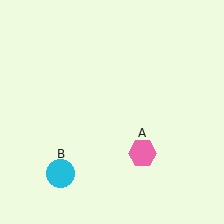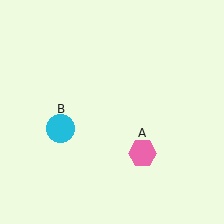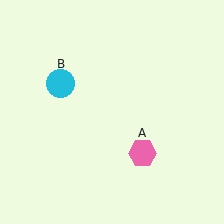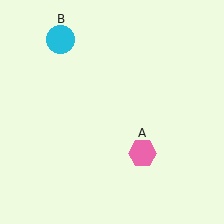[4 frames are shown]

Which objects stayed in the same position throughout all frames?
Pink hexagon (object A) remained stationary.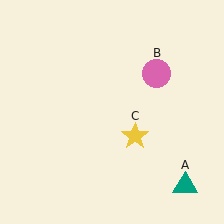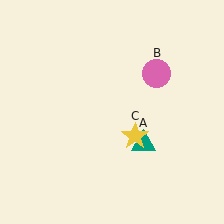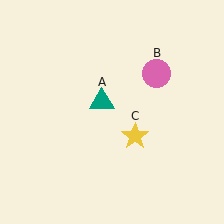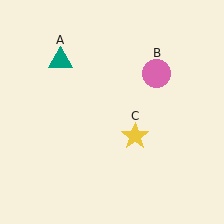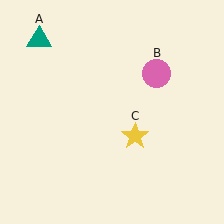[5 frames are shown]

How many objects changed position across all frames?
1 object changed position: teal triangle (object A).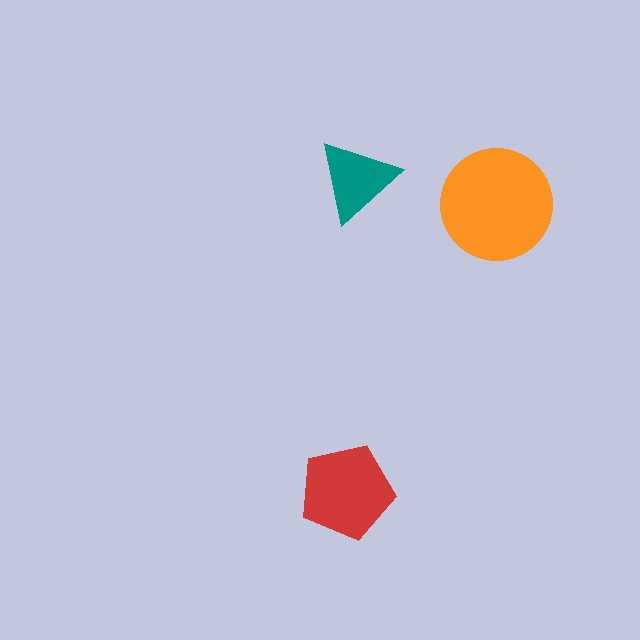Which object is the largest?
The orange circle.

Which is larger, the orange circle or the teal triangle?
The orange circle.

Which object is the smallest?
The teal triangle.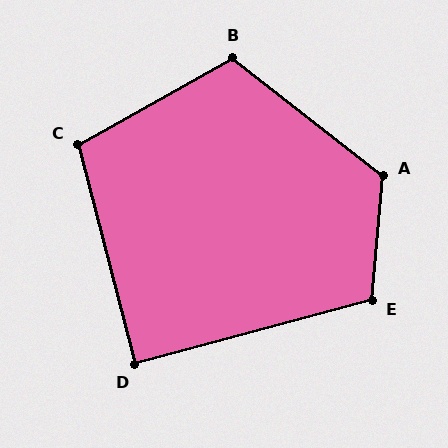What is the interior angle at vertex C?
Approximately 105 degrees (obtuse).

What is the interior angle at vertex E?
Approximately 110 degrees (obtuse).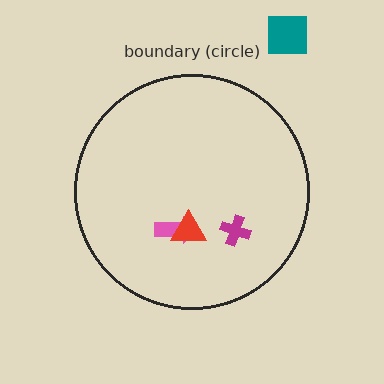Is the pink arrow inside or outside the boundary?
Inside.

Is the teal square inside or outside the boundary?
Outside.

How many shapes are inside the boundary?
3 inside, 1 outside.